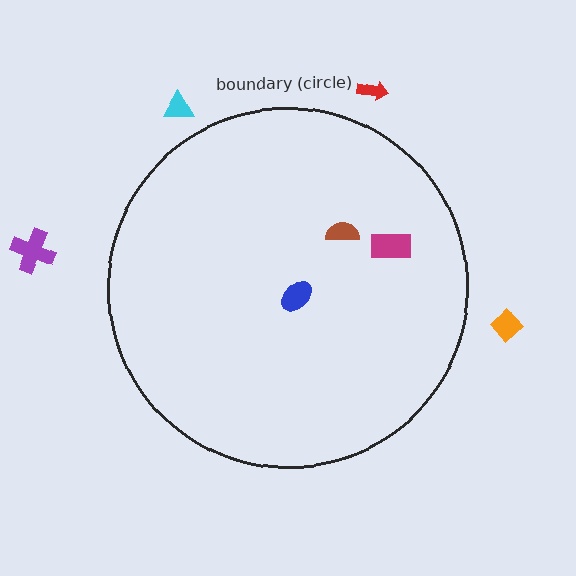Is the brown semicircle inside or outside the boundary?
Inside.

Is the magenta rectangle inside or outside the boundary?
Inside.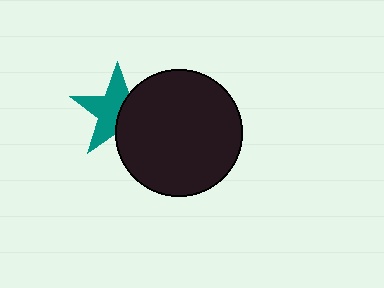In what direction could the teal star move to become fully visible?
The teal star could move left. That would shift it out from behind the black circle entirely.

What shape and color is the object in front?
The object in front is a black circle.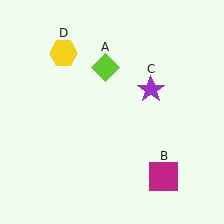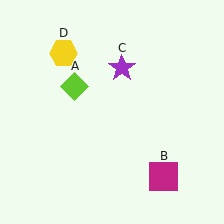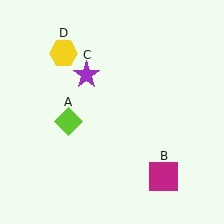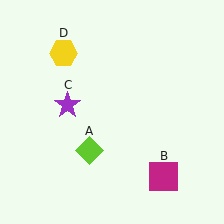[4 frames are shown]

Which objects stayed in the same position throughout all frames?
Magenta square (object B) and yellow hexagon (object D) remained stationary.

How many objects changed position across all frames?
2 objects changed position: lime diamond (object A), purple star (object C).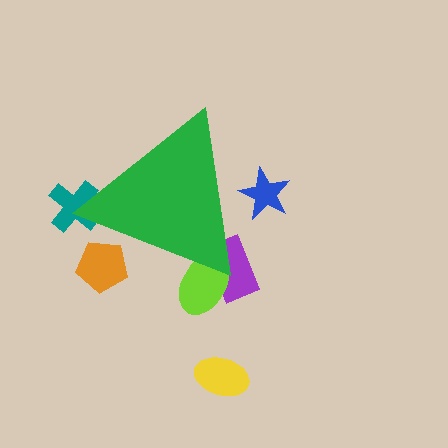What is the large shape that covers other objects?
A green triangle.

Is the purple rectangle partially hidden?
Yes, the purple rectangle is partially hidden behind the green triangle.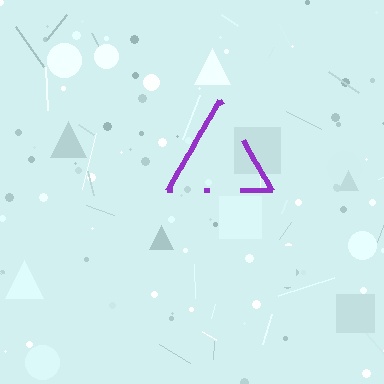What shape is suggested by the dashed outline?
The dashed outline suggests a triangle.